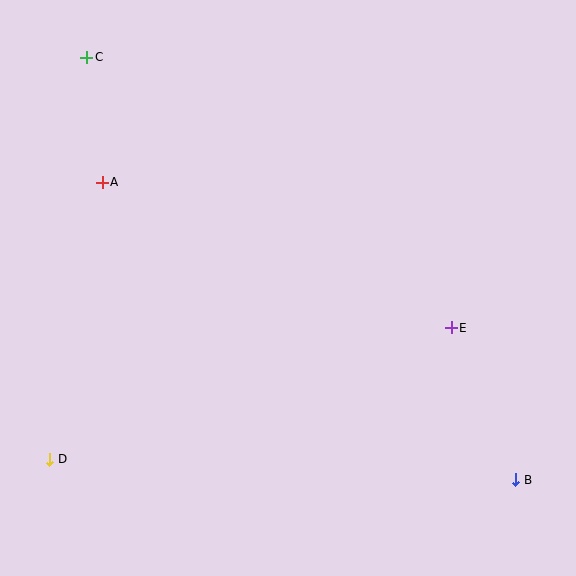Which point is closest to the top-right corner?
Point E is closest to the top-right corner.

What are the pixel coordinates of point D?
Point D is at (50, 459).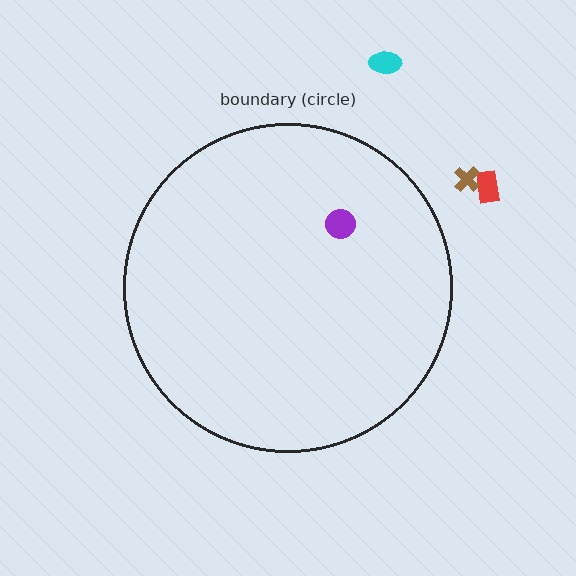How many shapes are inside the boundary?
1 inside, 3 outside.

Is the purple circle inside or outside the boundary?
Inside.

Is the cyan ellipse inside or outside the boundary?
Outside.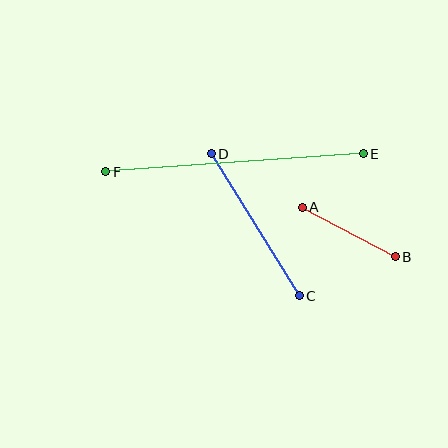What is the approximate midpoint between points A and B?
The midpoint is at approximately (349, 232) pixels.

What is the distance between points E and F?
The distance is approximately 258 pixels.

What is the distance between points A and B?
The distance is approximately 105 pixels.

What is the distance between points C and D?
The distance is approximately 167 pixels.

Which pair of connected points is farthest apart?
Points E and F are farthest apart.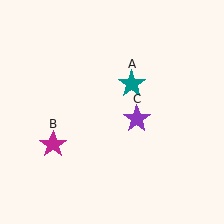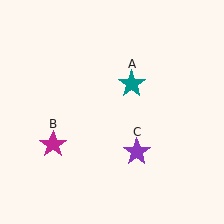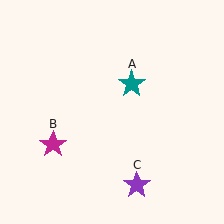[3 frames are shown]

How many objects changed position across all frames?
1 object changed position: purple star (object C).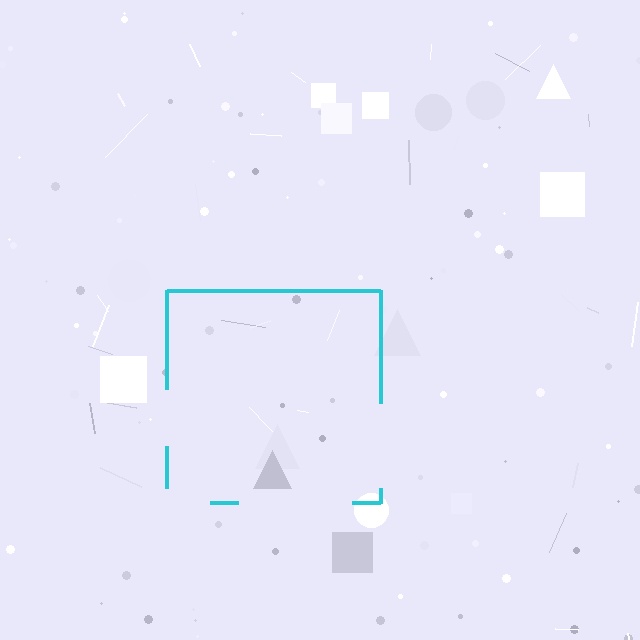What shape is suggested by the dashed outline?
The dashed outline suggests a square.